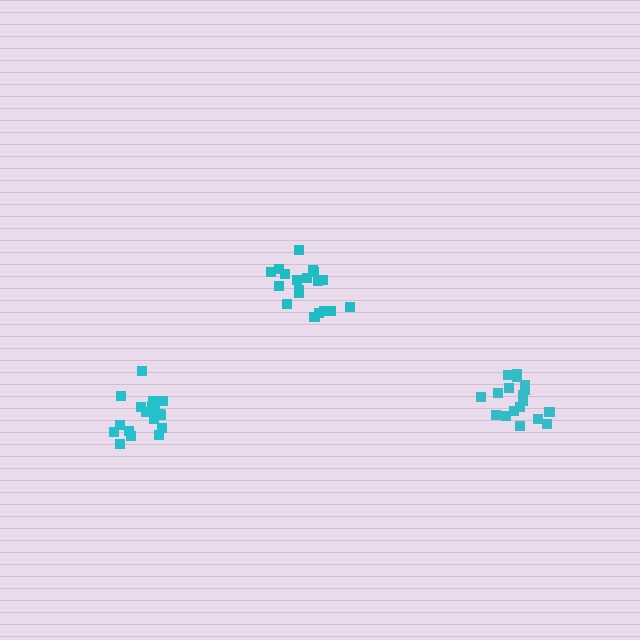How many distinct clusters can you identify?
There are 3 distinct clusters.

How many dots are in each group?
Group 1: 18 dots, Group 2: 19 dots, Group 3: 19 dots (56 total).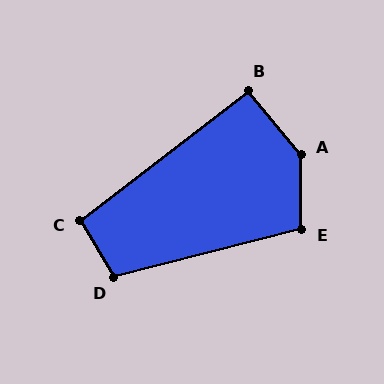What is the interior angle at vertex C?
Approximately 97 degrees (obtuse).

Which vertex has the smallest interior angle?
B, at approximately 92 degrees.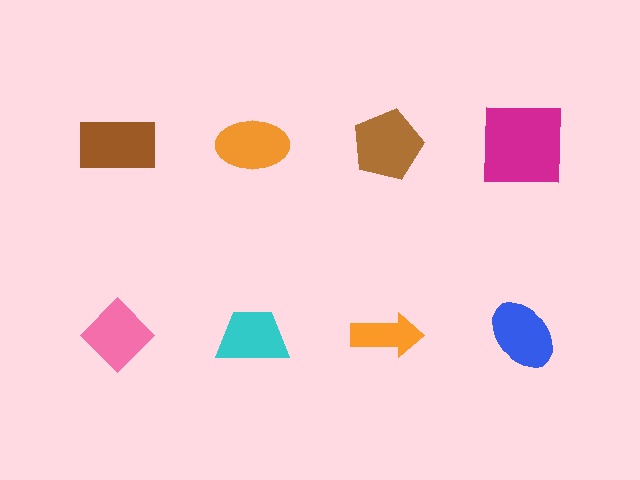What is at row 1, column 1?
A brown rectangle.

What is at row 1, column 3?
A brown pentagon.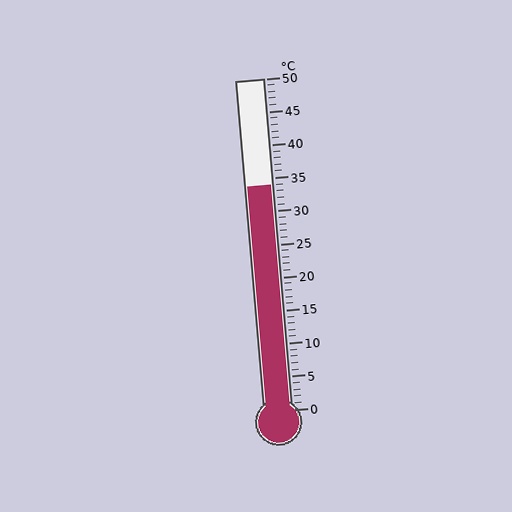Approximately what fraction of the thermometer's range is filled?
The thermometer is filled to approximately 70% of its range.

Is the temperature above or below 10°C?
The temperature is above 10°C.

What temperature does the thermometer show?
The thermometer shows approximately 34°C.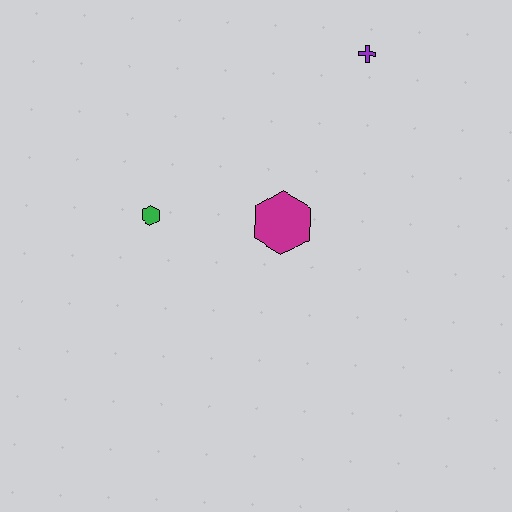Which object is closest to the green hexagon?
The magenta hexagon is closest to the green hexagon.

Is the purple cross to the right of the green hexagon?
Yes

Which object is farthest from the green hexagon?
The purple cross is farthest from the green hexagon.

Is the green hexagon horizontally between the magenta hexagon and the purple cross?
No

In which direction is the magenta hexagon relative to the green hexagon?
The magenta hexagon is to the right of the green hexagon.